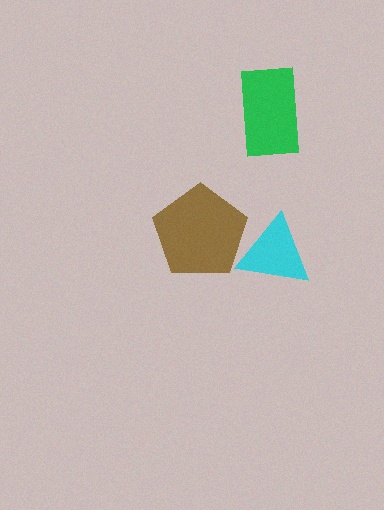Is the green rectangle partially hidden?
No, no other shape covers it.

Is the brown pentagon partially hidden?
Yes, it is partially covered by another shape.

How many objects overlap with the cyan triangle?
1 object overlaps with the cyan triangle.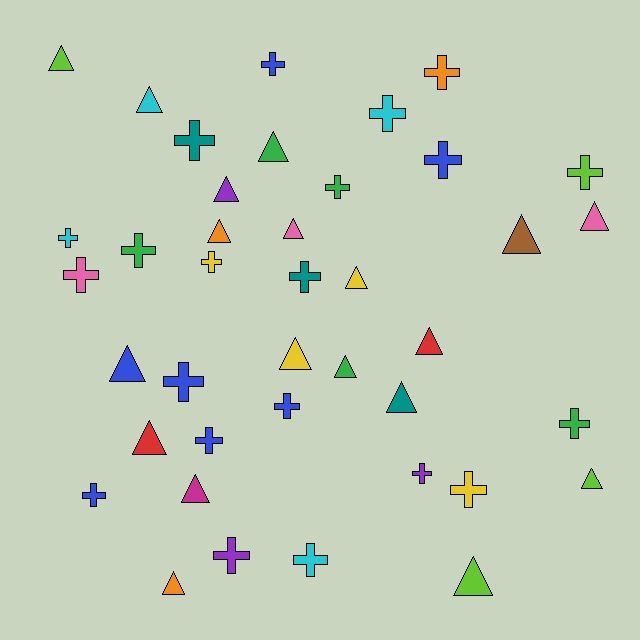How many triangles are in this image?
There are 19 triangles.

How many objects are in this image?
There are 40 objects.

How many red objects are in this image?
There are 2 red objects.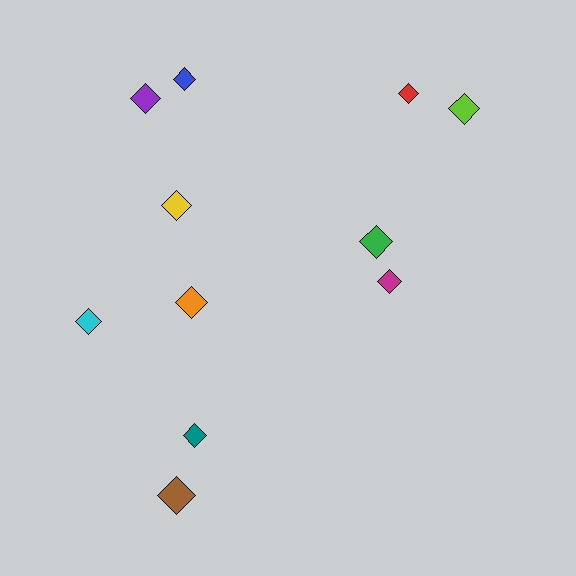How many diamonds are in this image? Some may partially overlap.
There are 11 diamonds.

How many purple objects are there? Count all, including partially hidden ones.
There is 1 purple object.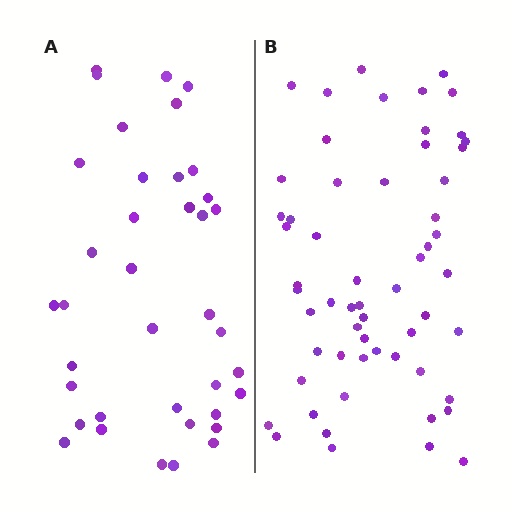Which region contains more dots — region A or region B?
Region B (the right region) has more dots.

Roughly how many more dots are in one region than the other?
Region B has approximately 20 more dots than region A.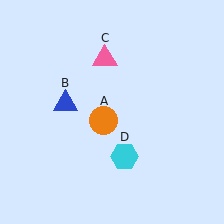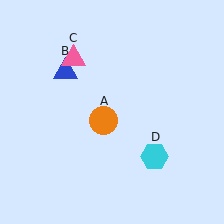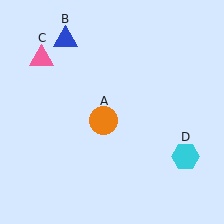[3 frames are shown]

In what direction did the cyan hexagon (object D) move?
The cyan hexagon (object D) moved right.